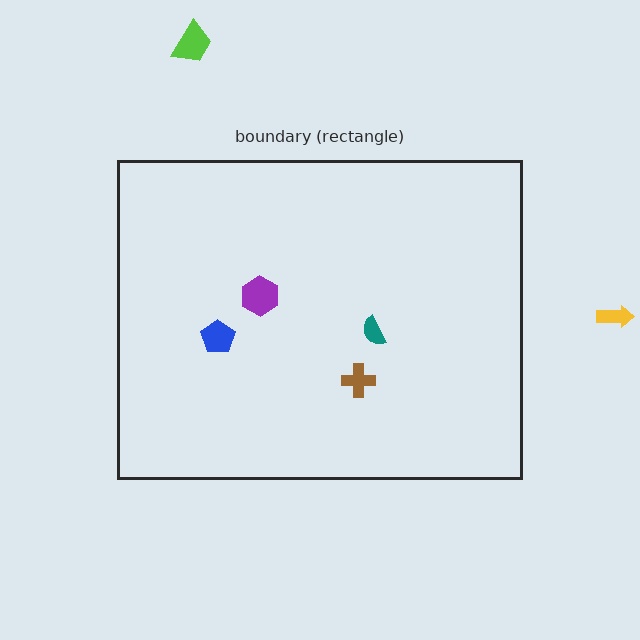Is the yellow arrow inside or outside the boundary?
Outside.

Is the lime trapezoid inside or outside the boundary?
Outside.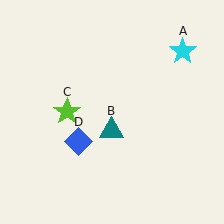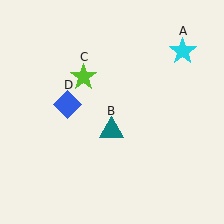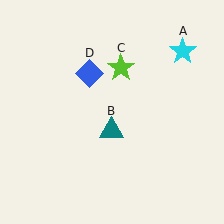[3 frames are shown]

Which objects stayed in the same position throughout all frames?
Cyan star (object A) and teal triangle (object B) remained stationary.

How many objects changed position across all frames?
2 objects changed position: lime star (object C), blue diamond (object D).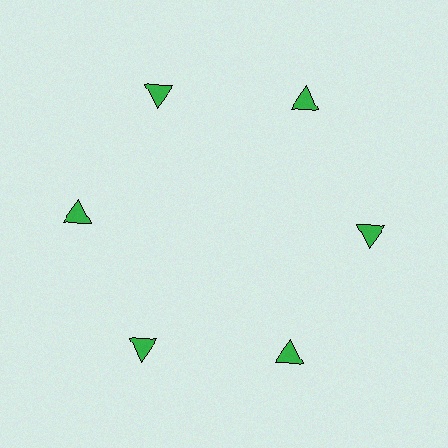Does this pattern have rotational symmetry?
Yes, this pattern has 6-fold rotational symmetry. It looks the same after rotating 60 degrees around the center.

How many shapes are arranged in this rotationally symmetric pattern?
There are 6 shapes, arranged in 6 groups of 1.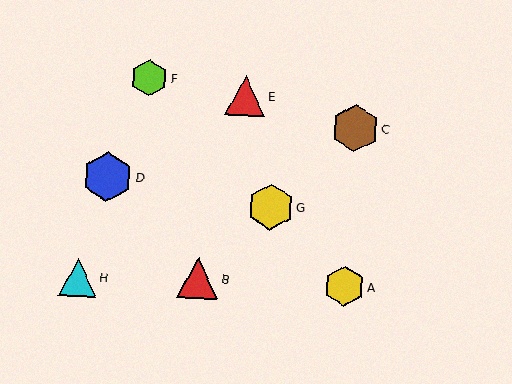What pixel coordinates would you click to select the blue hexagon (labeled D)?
Click at (107, 177) to select the blue hexagon D.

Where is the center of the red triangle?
The center of the red triangle is at (245, 96).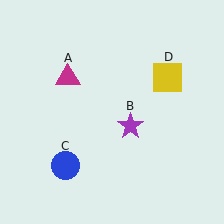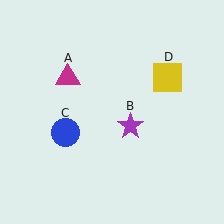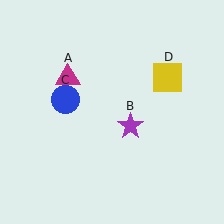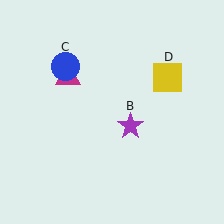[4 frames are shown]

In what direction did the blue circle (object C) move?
The blue circle (object C) moved up.